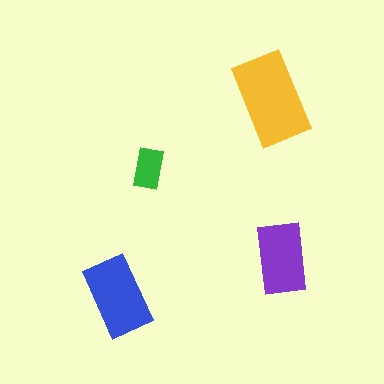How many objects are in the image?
There are 4 objects in the image.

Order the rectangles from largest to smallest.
the yellow one, the blue one, the purple one, the green one.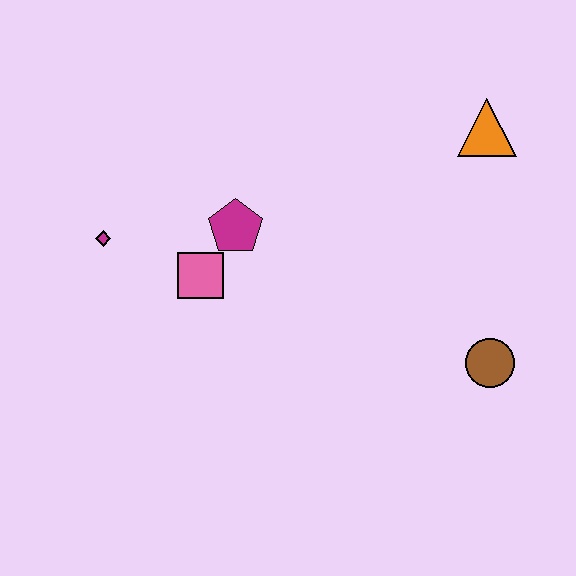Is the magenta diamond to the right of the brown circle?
No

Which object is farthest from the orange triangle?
The magenta diamond is farthest from the orange triangle.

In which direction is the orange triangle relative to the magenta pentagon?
The orange triangle is to the right of the magenta pentagon.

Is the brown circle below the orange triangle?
Yes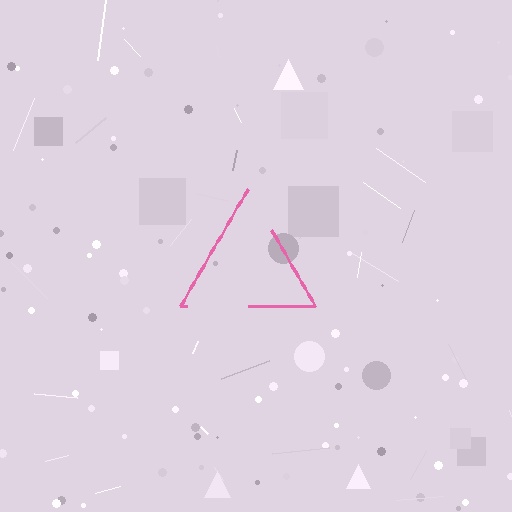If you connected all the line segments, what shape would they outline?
They would outline a triangle.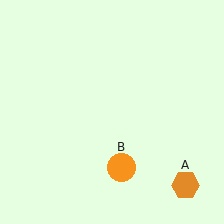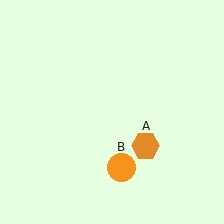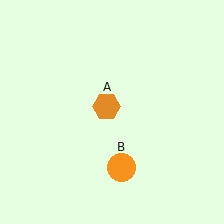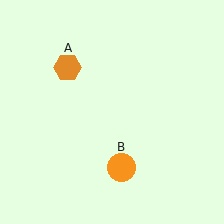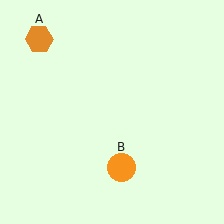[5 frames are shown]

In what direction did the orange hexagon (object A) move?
The orange hexagon (object A) moved up and to the left.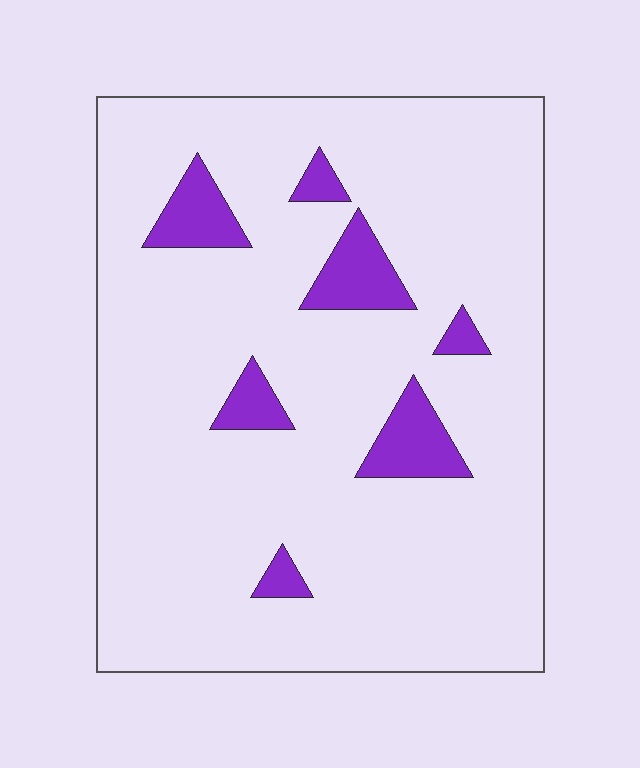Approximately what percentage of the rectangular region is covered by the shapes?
Approximately 10%.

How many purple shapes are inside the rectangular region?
7.